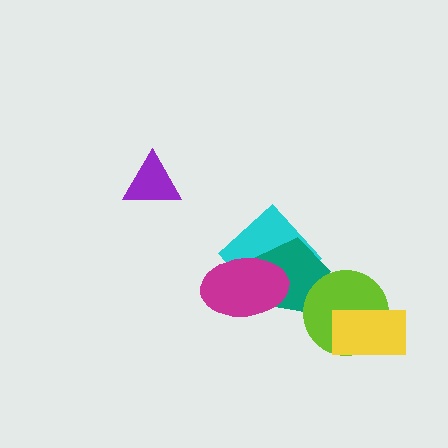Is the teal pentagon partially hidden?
Yes, it is partially covered by another shape.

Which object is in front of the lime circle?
The yellow rectangle is in front of the lime circle.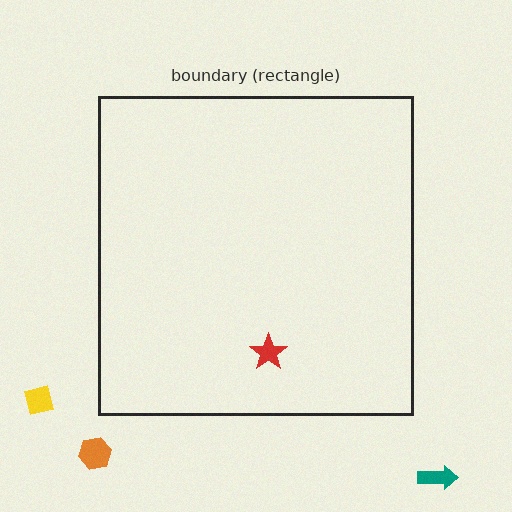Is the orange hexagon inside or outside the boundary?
Outside.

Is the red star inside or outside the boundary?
Inside.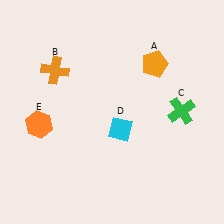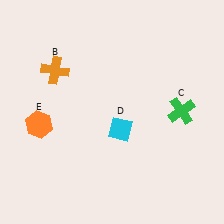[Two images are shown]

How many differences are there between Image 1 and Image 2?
There is 1 difference between the two images.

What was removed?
The orange pentagon (A) was removed in Image 2.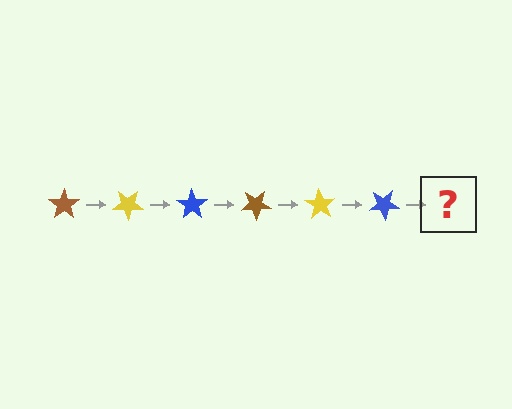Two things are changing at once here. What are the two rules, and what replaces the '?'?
The two rules are that it rotates 35 degrees each step and the color cycles through brown, yellow, and blue. The '?' should be a brown star, rotated 210 degrees from the start.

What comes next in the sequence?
The next element should be a brown star, rotated 210 degrees from the start.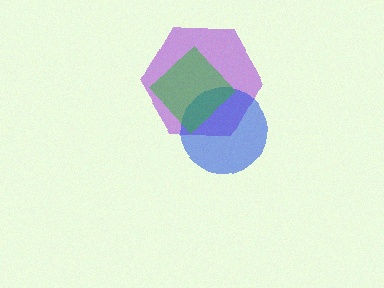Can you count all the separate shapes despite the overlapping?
Yes, there are 3 separate shapes.